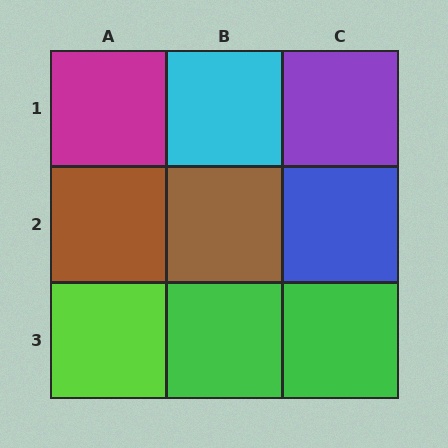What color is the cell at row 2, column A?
Brown.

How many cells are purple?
1 cell is purple.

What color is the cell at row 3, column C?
Green.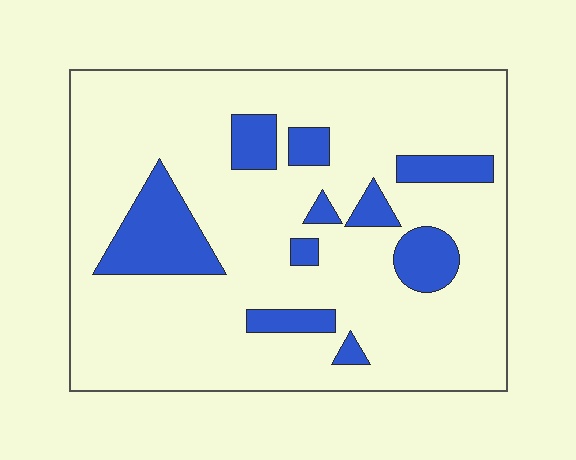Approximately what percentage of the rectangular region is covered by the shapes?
Approximately 15%.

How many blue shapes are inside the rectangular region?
10.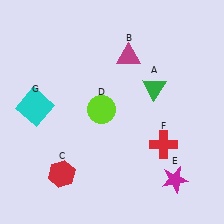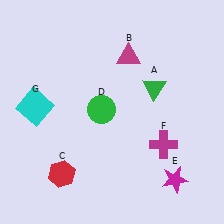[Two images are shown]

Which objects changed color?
D changed from lime to green. F changed from red to magenta.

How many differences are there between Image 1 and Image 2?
There are 2 differences between the two images.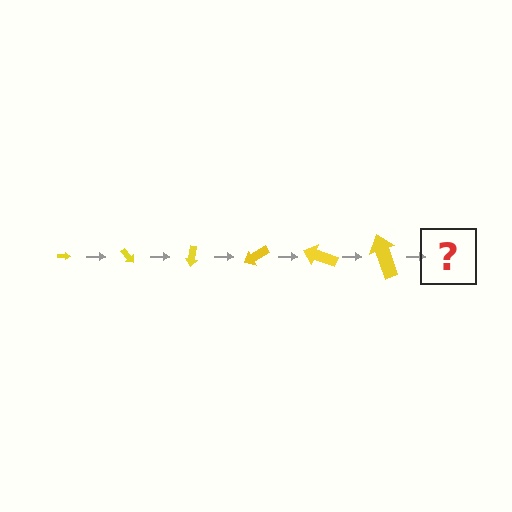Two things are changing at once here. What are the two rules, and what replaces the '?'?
The two rules are that the arrow grows larger each step and it rotates 50 degrees each step. The '?' should be an arrow, larger than the previous one and rotated 300 degrees from the start.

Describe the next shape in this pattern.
It should be an arrow, larger than the previous one and rotated 300 degrees from the start.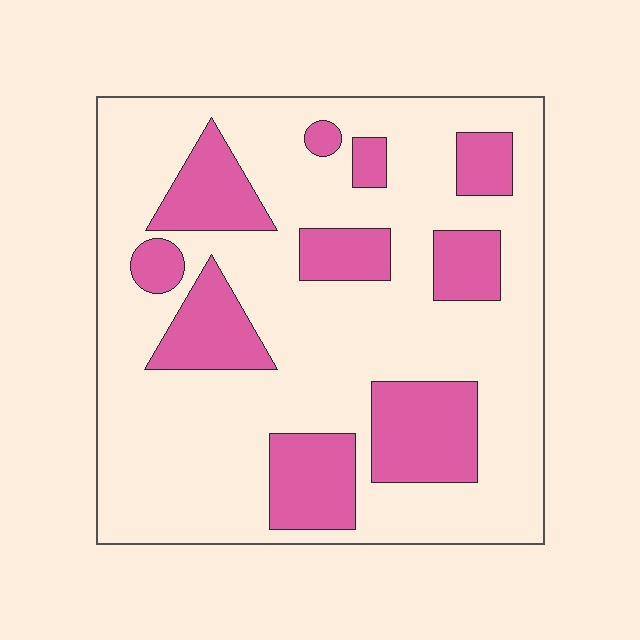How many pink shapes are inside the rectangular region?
10.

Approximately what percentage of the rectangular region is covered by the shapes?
Approximately 25%.